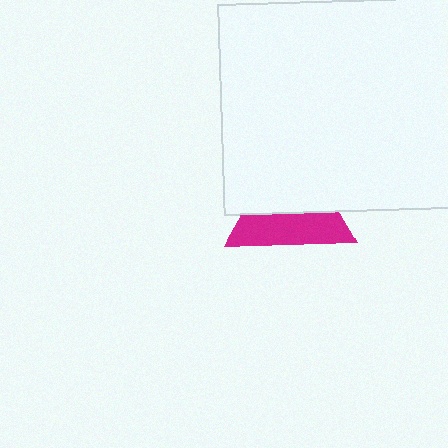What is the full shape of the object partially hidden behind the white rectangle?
The partially hidden object is a magenta triangle.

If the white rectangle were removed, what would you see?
You would see the complete magenta triangle.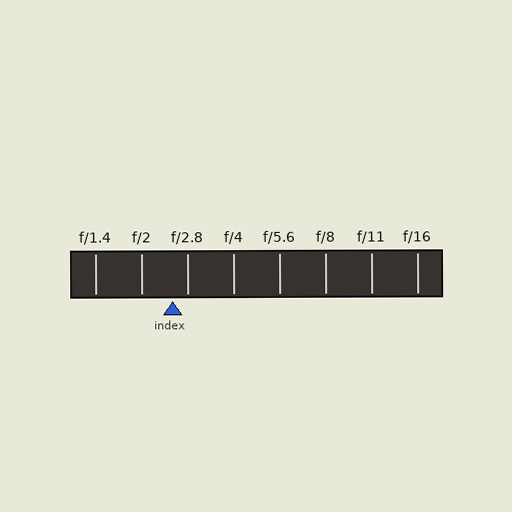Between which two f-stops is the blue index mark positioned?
The index mark is between f/2 and f/2.8.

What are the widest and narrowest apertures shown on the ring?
The widest aperture shown is f/1.4 and the narrowest is f/16.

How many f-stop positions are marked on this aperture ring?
There are 8 f-stop positions marked.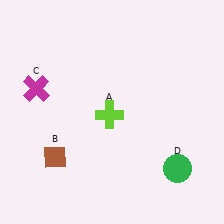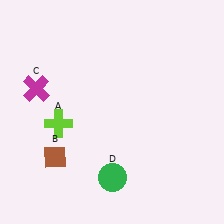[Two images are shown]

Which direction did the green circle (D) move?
The green circle (D) moved left.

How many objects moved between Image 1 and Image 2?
2 objects moved between the two images.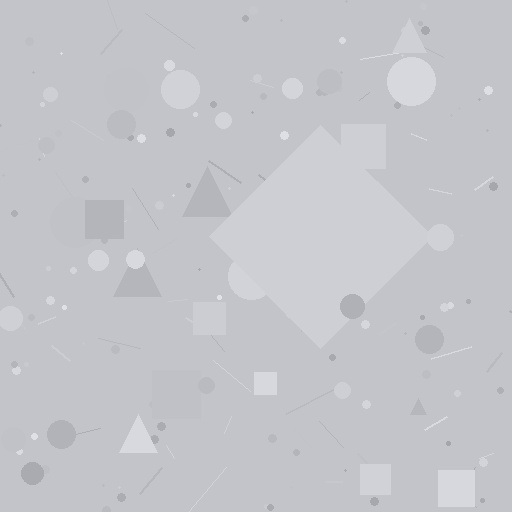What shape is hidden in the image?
A diamond is hidden in the image.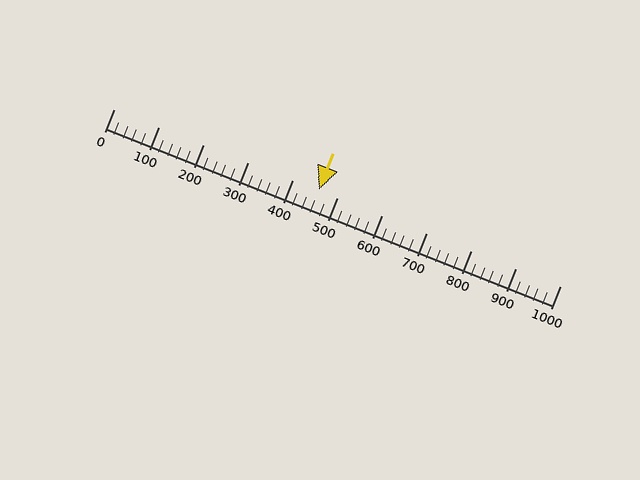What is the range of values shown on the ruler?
The ruler shows values from 0 to 1000.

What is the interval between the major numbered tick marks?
The major tick marks are spaced 100 units apart.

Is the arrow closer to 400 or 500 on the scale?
The arrow is closer to 500.